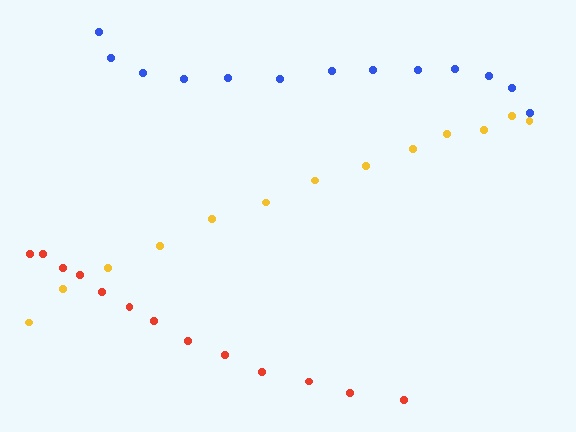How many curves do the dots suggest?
There are 3 distinct paths.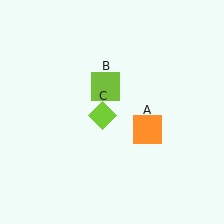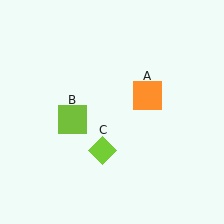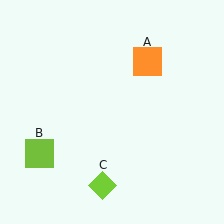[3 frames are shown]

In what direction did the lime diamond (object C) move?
The lime diamond (object C) moved down.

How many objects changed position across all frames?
3 objects changed position: orange square (object A), lime square (object B), lime diamond (object C).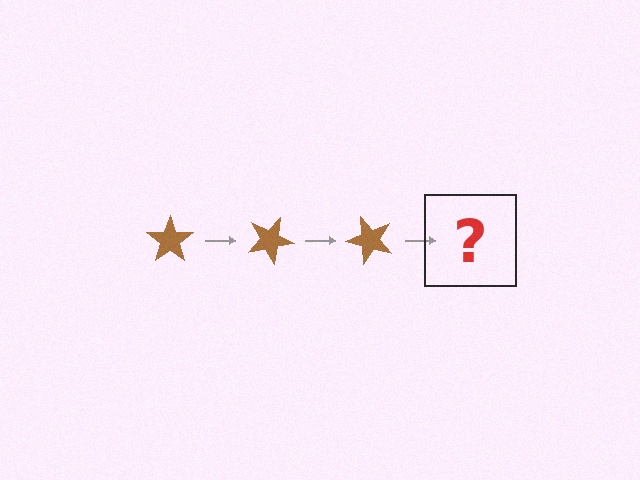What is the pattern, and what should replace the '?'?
The pattern is that the star rotates 25 degrees each step. The '?' should be a brown star rotated 75 degrees.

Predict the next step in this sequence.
The next step is a brown star rotated 75 degrees.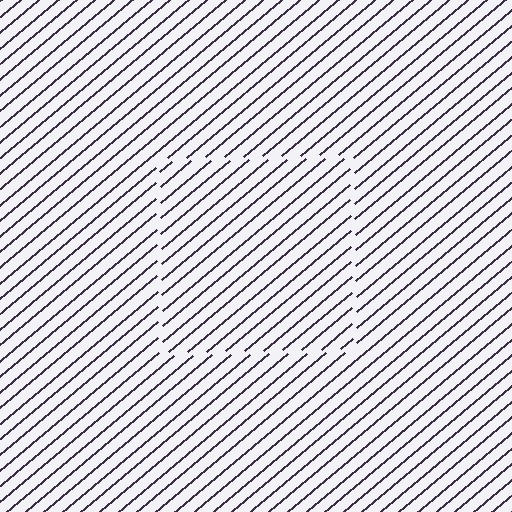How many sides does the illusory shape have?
4 sides — the line-ends trace a square.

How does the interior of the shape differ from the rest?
The interior of the shape contains the same grating, shifted by half a period — the contour is defined by the phase discontinuity where line-ends from the inner and outer gratings abut.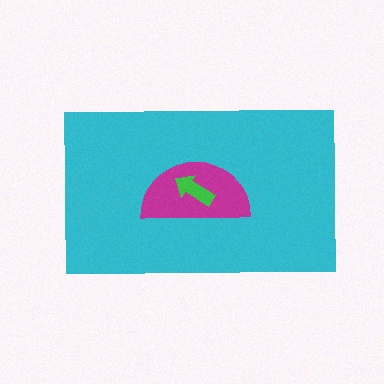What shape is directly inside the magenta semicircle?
The green arrow.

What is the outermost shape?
The cyan rectangle.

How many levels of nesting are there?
3.